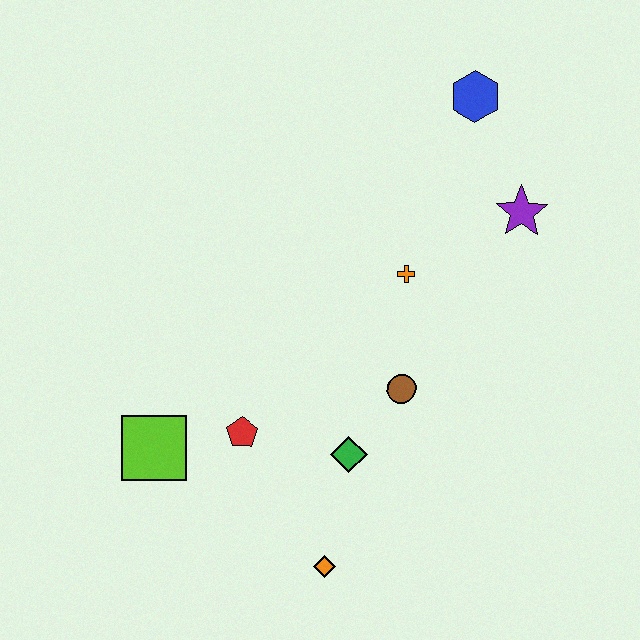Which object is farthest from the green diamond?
The blue hexagon is farthest from the green diamond.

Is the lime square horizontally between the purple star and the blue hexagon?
No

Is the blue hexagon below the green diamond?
No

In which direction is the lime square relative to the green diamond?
The lime square is to the left of the green diamond.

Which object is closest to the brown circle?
The green diamond is closest to the brown circle.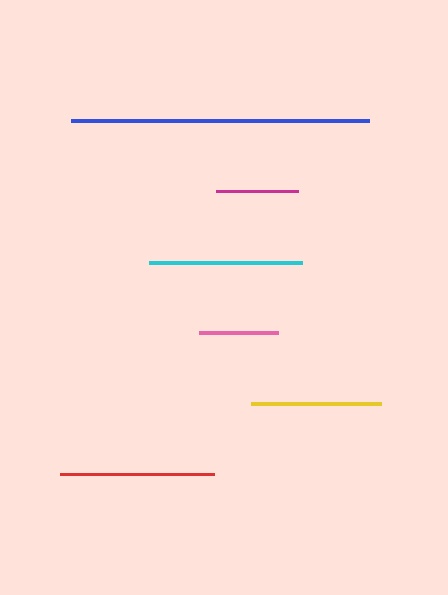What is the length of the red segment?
The red segment is approximately 154 pixels long.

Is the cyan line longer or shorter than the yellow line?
The cyan line is longer than the yellow line.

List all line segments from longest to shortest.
From longest to shortest: blue, red, cyan, yellow, magenta, pink.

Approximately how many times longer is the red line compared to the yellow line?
The red line is approximately 1.2 times the length of the yellow line.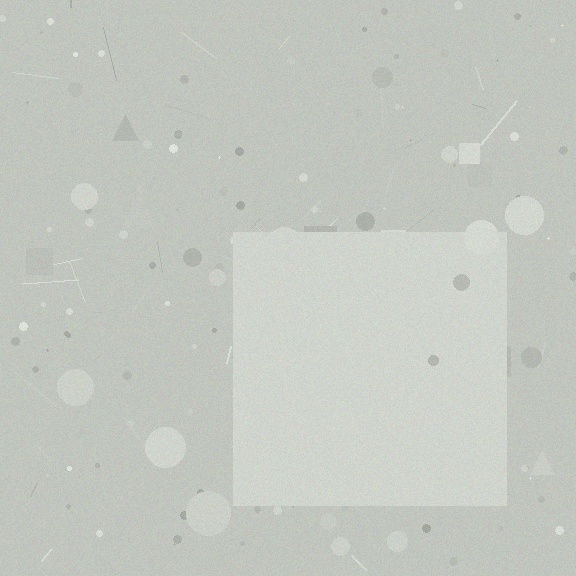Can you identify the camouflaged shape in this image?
The camouflaged shape is a square.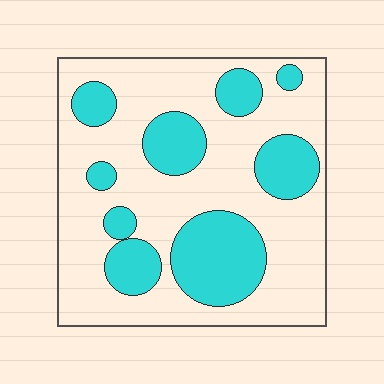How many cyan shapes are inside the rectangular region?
9.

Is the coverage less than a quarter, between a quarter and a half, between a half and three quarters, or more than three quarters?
Between a quarter and a half.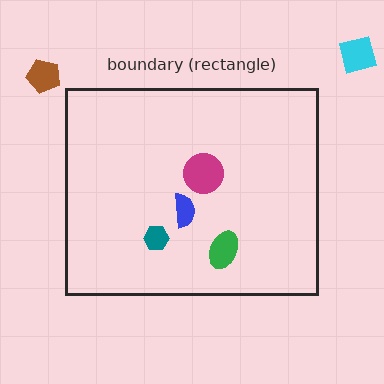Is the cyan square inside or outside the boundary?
Outside.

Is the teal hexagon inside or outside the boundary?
Inside.